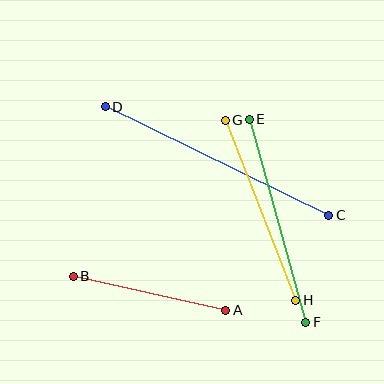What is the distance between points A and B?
The distance is approximately 156 pixels.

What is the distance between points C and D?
The distance is approximately 249 pixels.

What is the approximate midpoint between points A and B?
The midpoint is at approximately (150, 293) pixels.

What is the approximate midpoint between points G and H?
The midpoint is at approximately (260, 210) pixels.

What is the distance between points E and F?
The distance is approximately 211 pixels.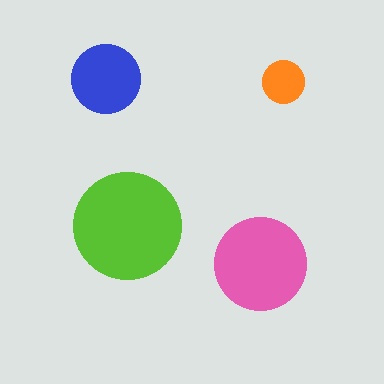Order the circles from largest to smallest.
the lime one, the pink one, the blue one, the orange one.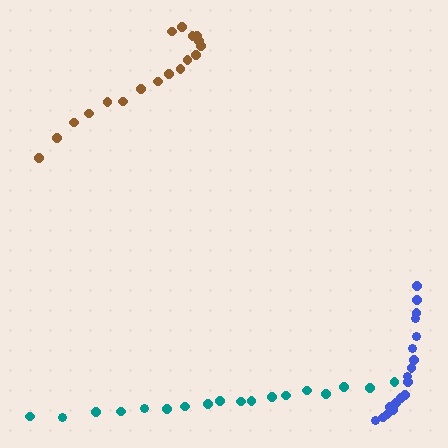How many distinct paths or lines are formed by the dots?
There are 3 distinct paths.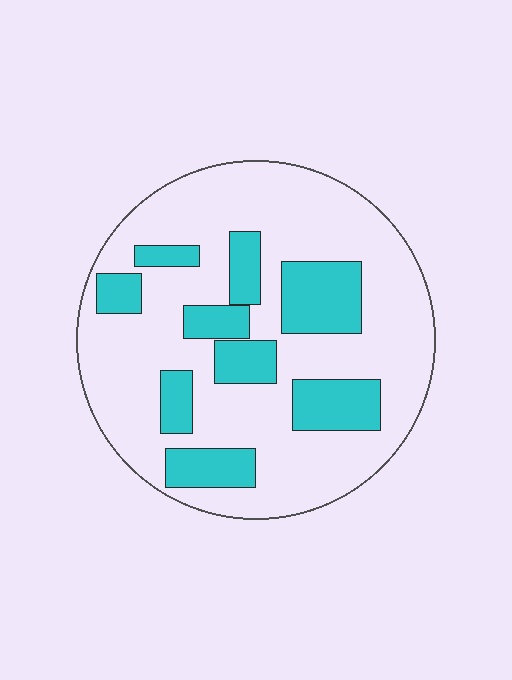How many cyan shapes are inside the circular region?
9.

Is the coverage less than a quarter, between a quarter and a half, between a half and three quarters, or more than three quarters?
Between a quarter and a half.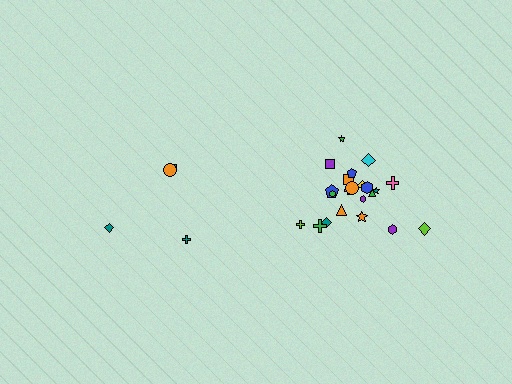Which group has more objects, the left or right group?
The right group.